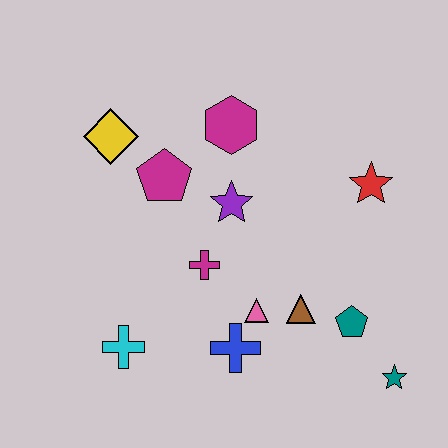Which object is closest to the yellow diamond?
The magenta pentagon is closest to the yellow diamond.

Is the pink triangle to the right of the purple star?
Yes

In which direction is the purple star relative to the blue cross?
The purple star is above the blue cross.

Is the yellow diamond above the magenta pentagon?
Yes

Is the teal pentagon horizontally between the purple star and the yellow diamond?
No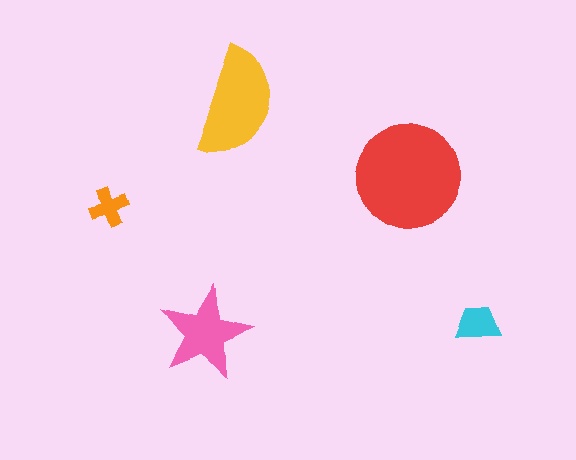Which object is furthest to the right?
The cyan trapezoid is rightmost.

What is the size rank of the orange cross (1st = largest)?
5th.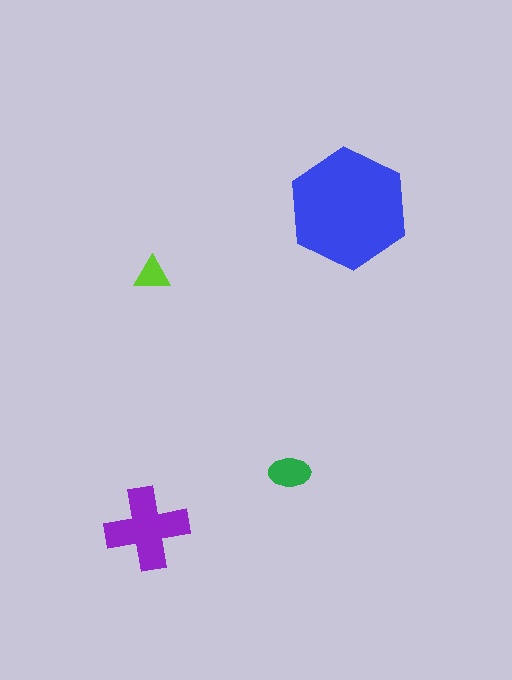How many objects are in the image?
There are 4 objects in the image.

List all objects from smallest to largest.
The lime triangle, the green ellipse, the purple cross, the blue hexagon.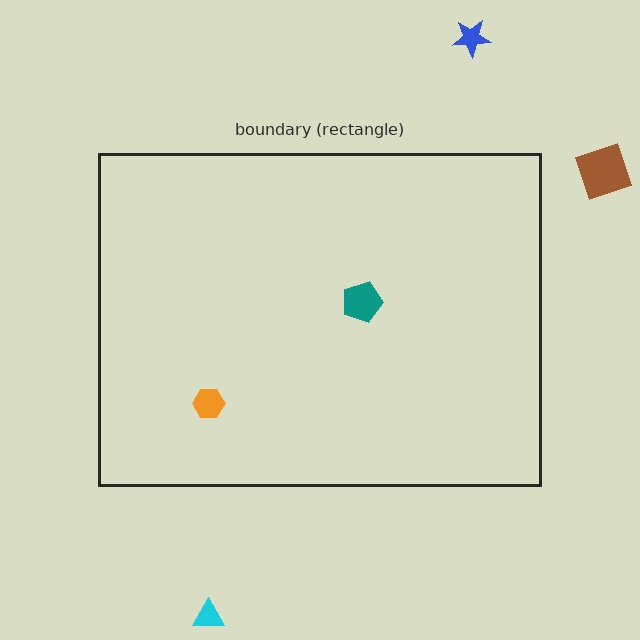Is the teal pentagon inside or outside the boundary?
Inside.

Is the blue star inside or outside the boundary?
Outside.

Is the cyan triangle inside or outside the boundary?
Outside.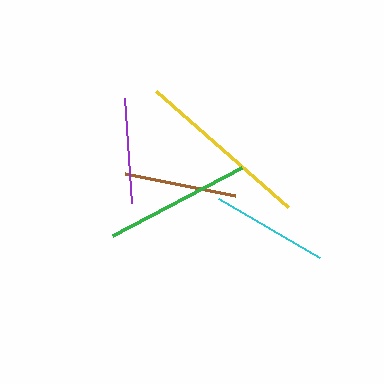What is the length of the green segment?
The green segment is approximately 146 pixels long.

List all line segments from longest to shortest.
From longest to shortest: yellow, green, cyan, brown, purple.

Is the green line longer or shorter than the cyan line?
The green line is longer than the cyan line.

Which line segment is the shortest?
The purple line is the shortest at approximately 105 pixels.